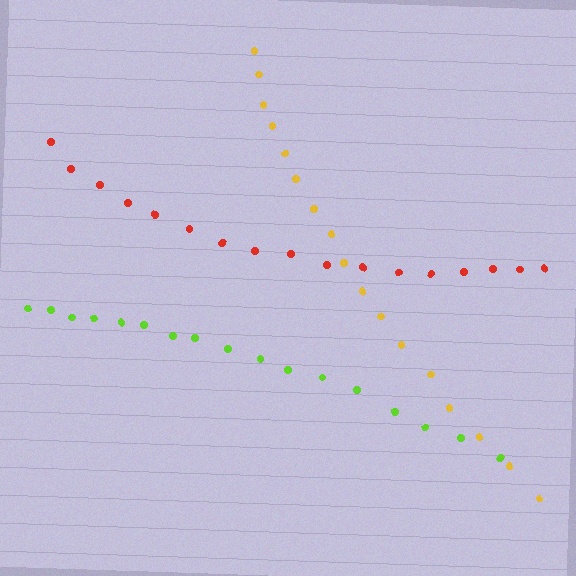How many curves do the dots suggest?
There are 3 distinct paths.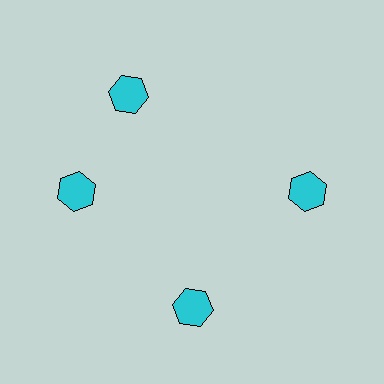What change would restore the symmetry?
The symmetry would be restored by rotating it back into even spacing with its neighbors so that all 4 hexagons sit at equal angles and equal distance from the center.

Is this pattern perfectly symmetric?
No. The 4 cyan hexagons are arranged in a ring, but one element near the 12 o'clock position is rotated out of alignment along the ring, breaking the 4-fold rotational symmetry.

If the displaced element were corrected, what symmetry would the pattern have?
It would have 4-fold rotational symmetry — the pattern would map onto itself every 90 degrees.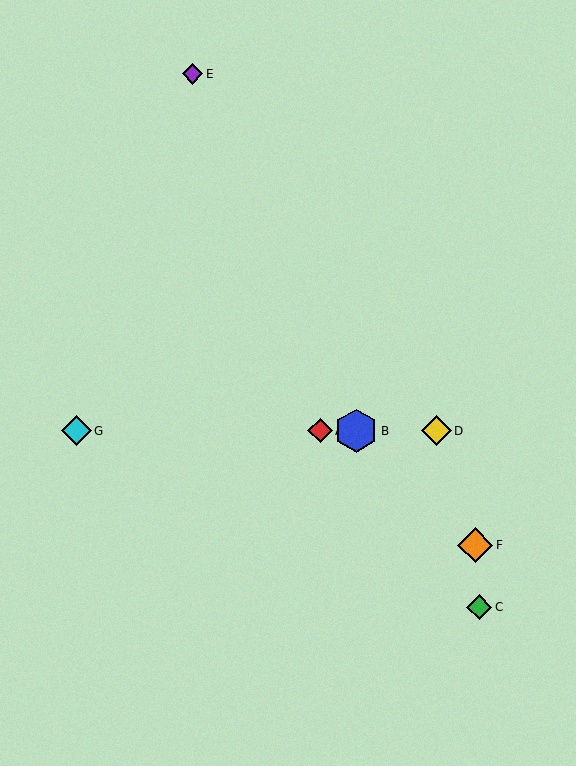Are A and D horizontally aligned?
Yes, both are at y≈431.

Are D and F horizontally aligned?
No, D is at y≈431 and F is at y≈545.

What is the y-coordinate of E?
Object E is at y≈74.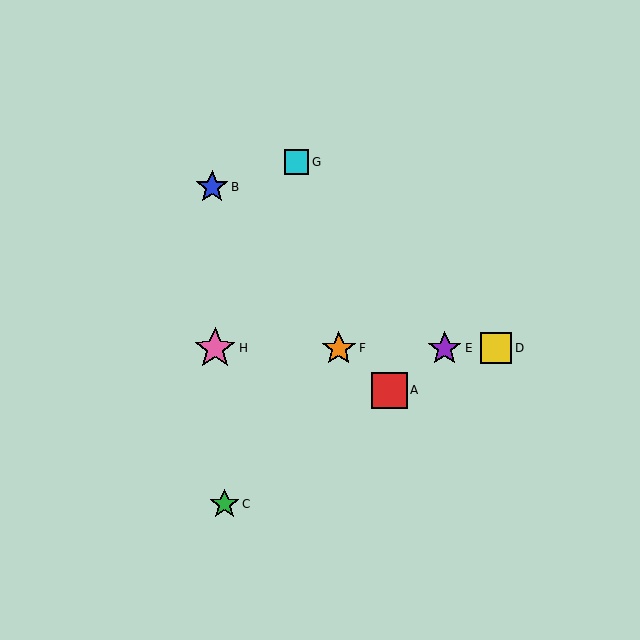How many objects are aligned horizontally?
4 objects (D, E, F, H) are aligned horizontally.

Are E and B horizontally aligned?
No, E is at y≈348 and B is at y≈187.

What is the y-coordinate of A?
Object A is at y≈390.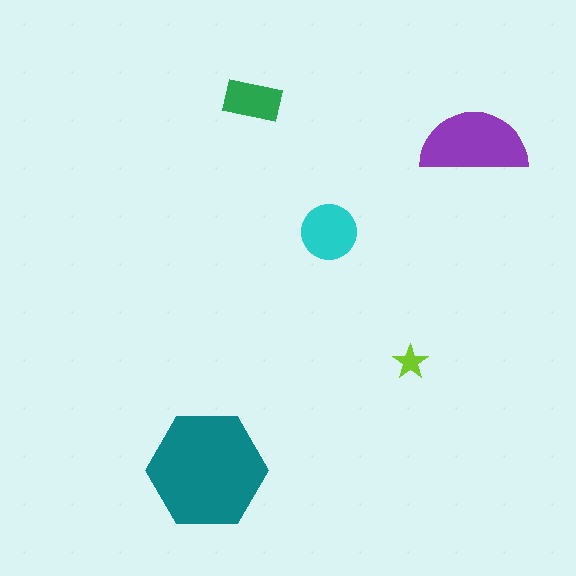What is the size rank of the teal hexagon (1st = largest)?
1st.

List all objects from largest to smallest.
The teal hexagon, the purple semicircle, the cyan circle, the green rectangle, the lime star.